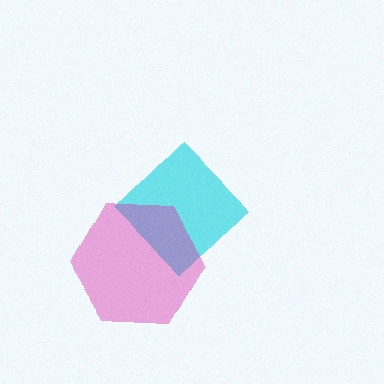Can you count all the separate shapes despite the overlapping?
Yes, there are 2 separate shapes.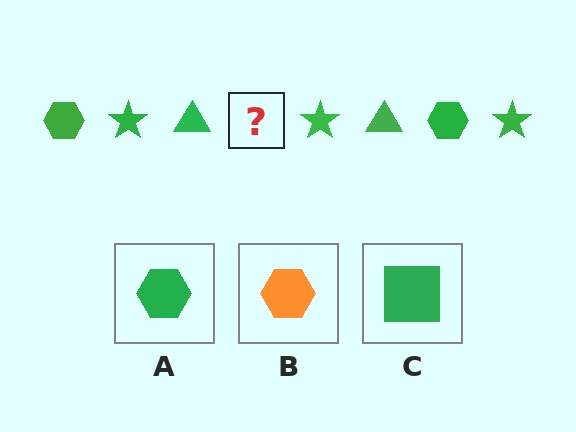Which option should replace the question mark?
Option A.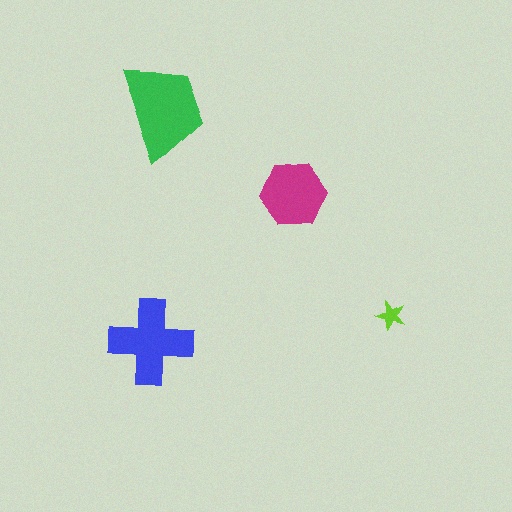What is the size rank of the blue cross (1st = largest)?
2nd.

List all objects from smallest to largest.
The lime star, the magenta hexagon, the blue cross, the green trapezoid.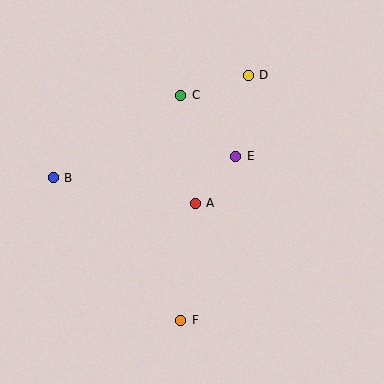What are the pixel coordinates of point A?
Point A is at (195, 203).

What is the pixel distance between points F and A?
The distance between F and A is 118 pixels.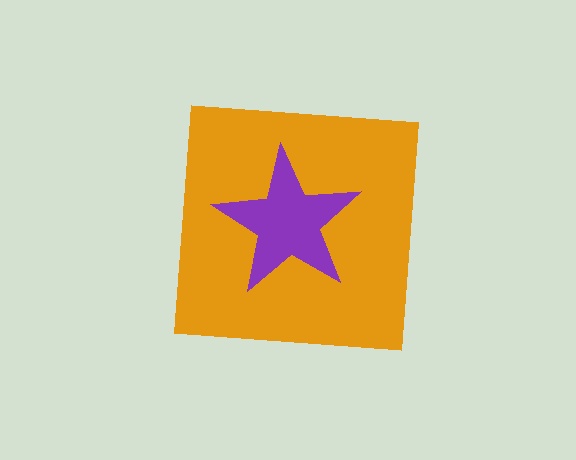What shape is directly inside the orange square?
The purple star.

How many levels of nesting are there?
2.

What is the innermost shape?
The purple star.